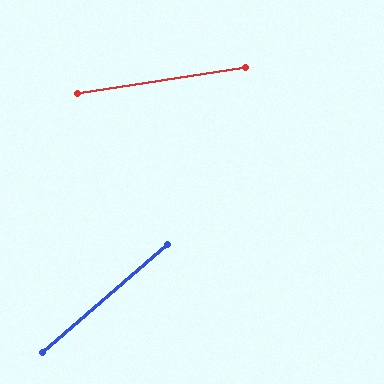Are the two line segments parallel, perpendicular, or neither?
Neither parallel nor perpendicular — they differ by about 32°.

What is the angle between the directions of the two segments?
Approximately 32 degrees.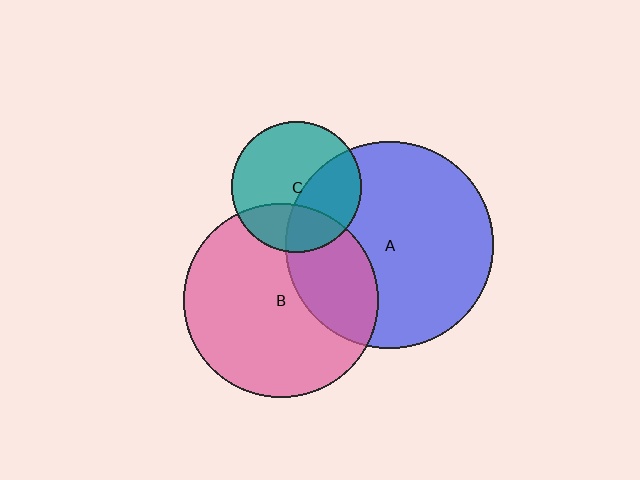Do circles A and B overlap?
Yes.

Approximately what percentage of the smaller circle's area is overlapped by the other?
Approximately 30%.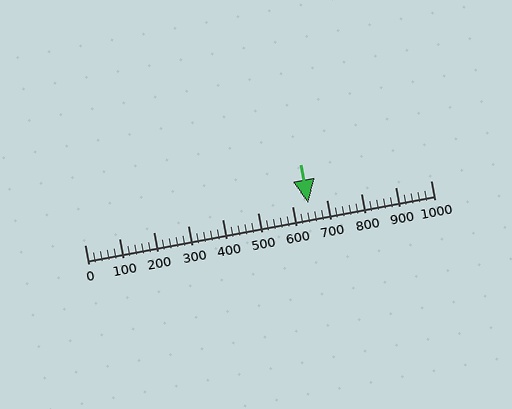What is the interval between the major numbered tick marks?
The major tick marks are spaced 100 units apart.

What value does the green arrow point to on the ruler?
The green arrow points to approximately 647.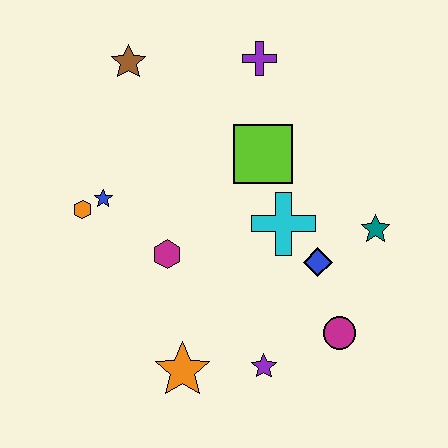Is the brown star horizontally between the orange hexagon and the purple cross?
Yes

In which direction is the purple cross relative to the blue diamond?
The purple cross is above the blue diamond.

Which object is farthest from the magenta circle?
The brown star is farthest from the magenta circle.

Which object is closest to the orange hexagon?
The blue star is closest to the orange hexagon.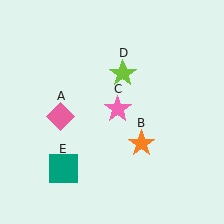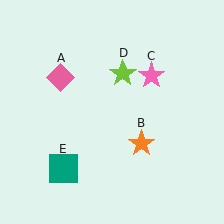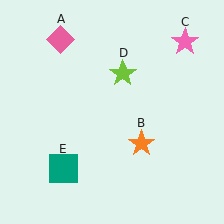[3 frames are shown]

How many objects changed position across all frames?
2 objects changed position: pink diamond (object A), pink star (object C).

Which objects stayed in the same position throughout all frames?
Orange star (object B) and lime star (object D) and teal square (object E) remained stationary.